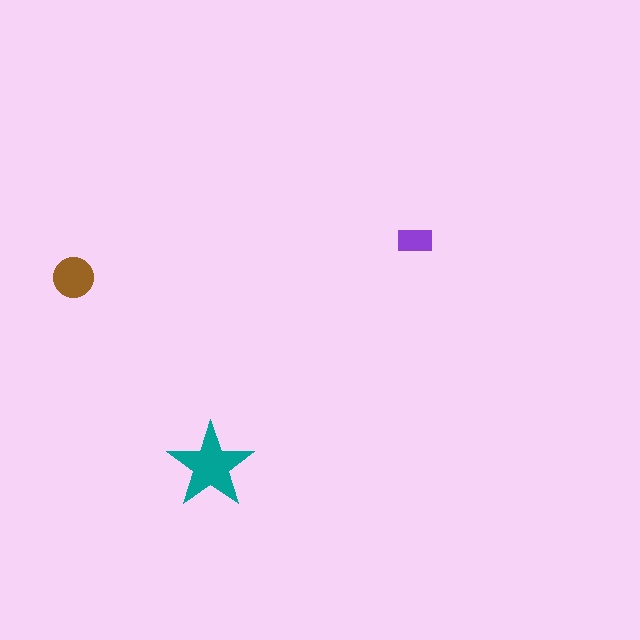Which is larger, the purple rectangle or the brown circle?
The brown circle.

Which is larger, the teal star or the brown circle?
The teal star.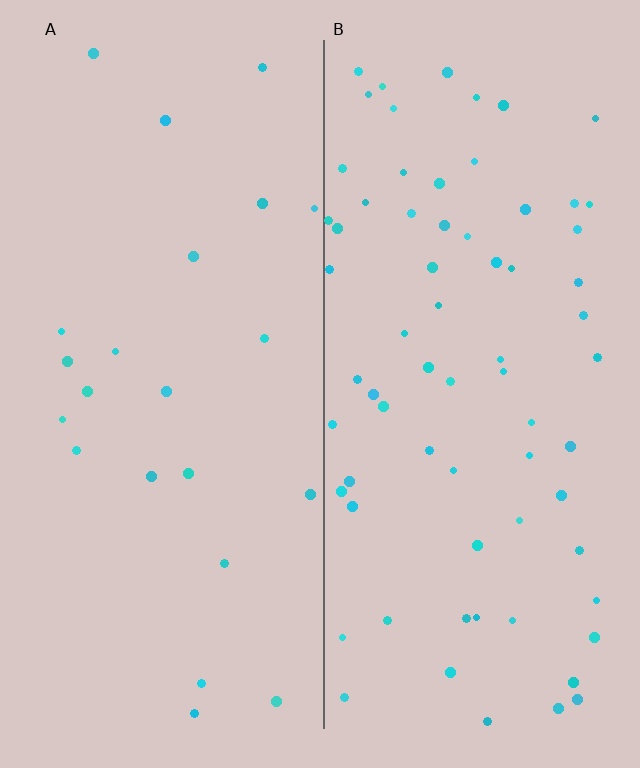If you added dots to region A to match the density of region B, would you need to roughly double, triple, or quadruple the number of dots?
Approximately triple.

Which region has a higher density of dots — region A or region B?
B (the right).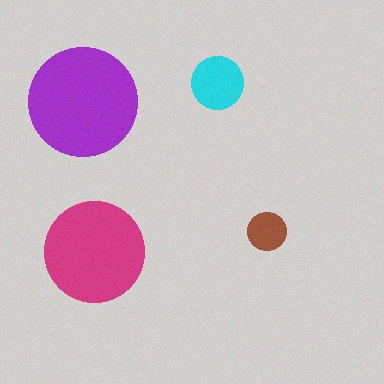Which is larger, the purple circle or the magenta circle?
The purple one.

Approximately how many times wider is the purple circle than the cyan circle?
About 2 times wider.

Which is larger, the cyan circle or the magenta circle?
The magenta one.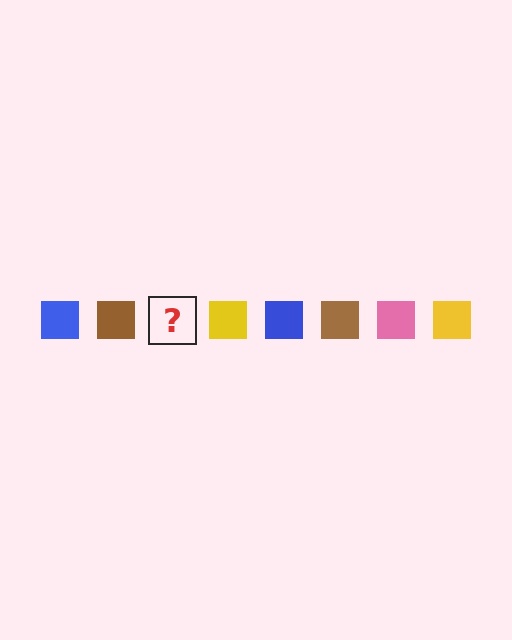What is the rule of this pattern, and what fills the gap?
The rule is that the pattern cycles through blue, brown, pink, yellow squares. The gap should be filled with a pink square.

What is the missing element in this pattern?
The missing element is a pink square.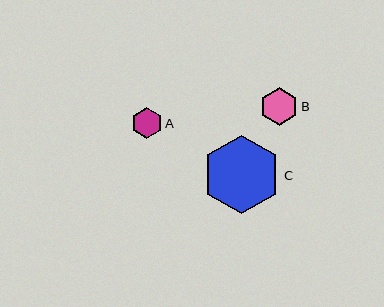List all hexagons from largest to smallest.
From largest to smallest: C, B, A.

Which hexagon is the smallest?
Hexagon A is the smallest with a size of approximately 31 pixels.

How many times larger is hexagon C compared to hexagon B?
Hexagon C is approximately 2.1 times the size of hexagon B.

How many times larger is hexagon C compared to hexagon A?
Hexagon C is approximately 2.6 times the size of hexagon A.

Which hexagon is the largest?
Hexagon C is the largest with a size of approximately 79 pixels.